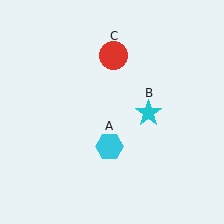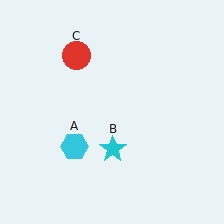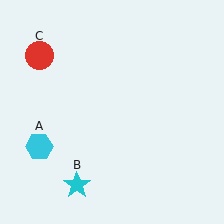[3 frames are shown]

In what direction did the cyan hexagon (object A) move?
The cyan hexagon (object A) moved left.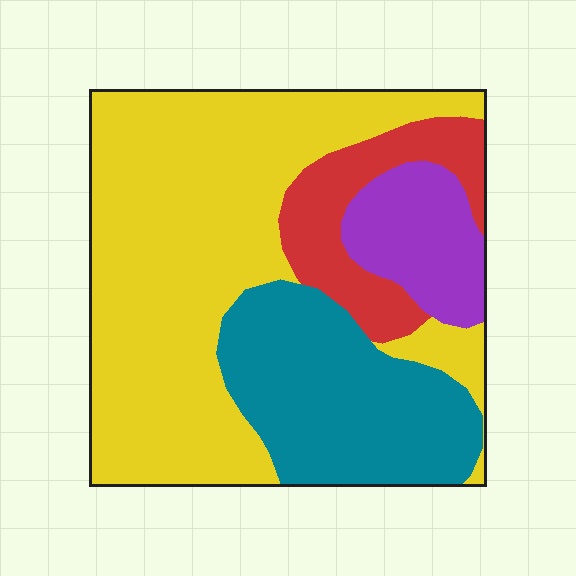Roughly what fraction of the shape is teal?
Teal takes up about one quarter (1/4) of the shape.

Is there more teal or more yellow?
Yellow.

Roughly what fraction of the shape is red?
Red covers about 10% of the shape.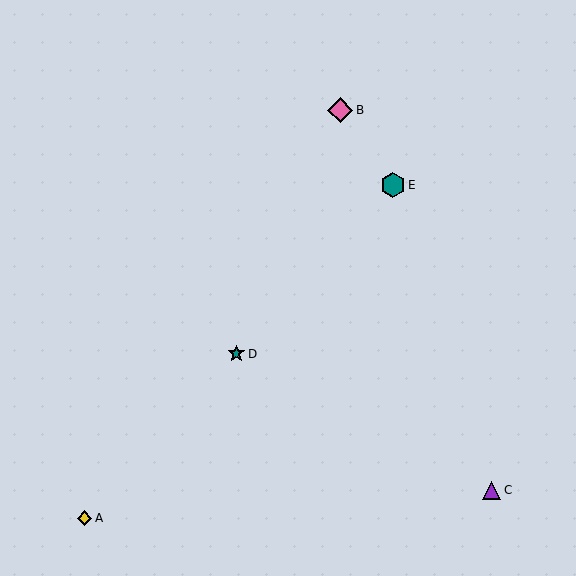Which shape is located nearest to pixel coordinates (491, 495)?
The purple triangle (labeled C) at (492, 490) is nearest to that location.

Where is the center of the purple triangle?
The center of the purple triangle is at (492, 490).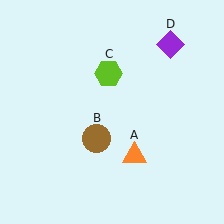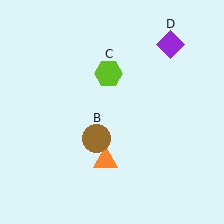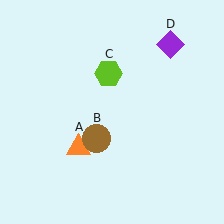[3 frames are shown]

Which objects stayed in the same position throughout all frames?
Brown circle (object B) and lime hexagon (object C) and purple diamond (object D) remained stationary.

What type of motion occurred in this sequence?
The orange triangle (object A) rotated clockwise around the center of the scene.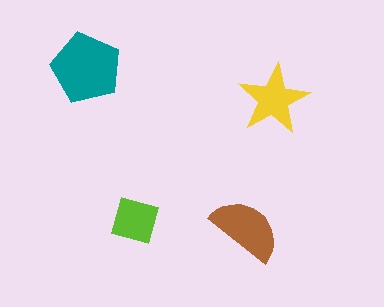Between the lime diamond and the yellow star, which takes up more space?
The yellow star.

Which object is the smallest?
The lime diamond.